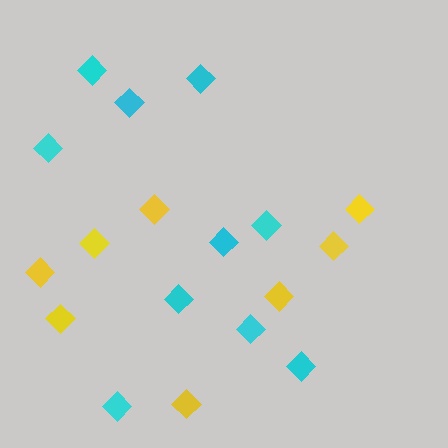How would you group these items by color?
There are 2 groups: one group of cyan diamonds (10) and one group of yellow diamonds (8).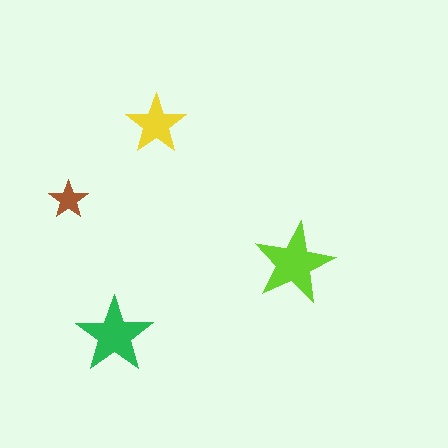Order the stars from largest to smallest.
the lime one, the green one, the yellow one, the brown one.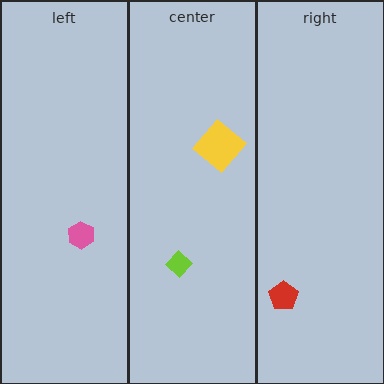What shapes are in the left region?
The pink hexagon.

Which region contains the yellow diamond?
The center region.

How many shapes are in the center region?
2.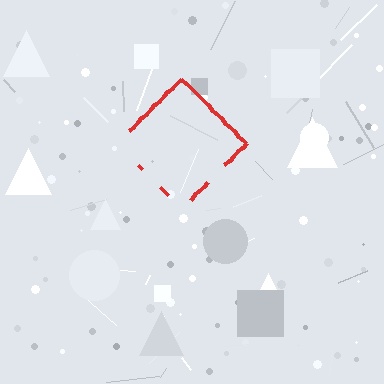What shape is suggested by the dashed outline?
The dashed outline suggests a diamond.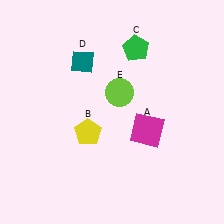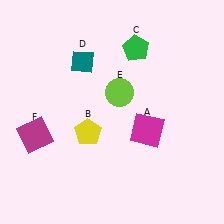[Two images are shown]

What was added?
A magenta square (F) was added in Image 2.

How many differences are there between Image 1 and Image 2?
There is 1 difference between the two images.